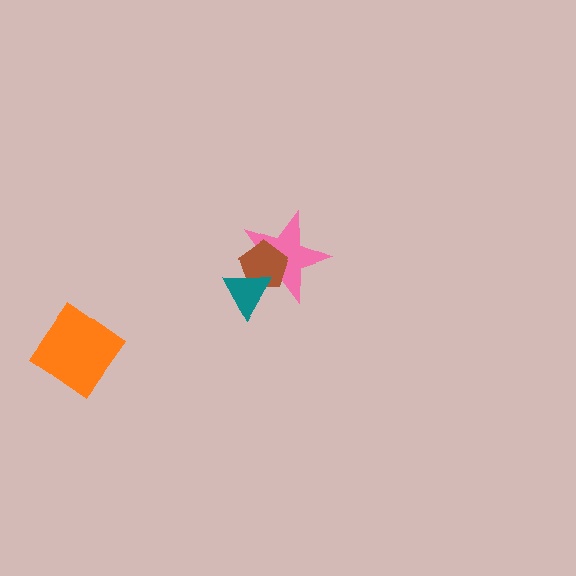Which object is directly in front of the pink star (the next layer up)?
The brown pentagon is directly in front of the pink star.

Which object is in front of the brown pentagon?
The teal triangle is in front of the brown pentagon.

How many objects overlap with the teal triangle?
2 objects overlap with the teal triangle.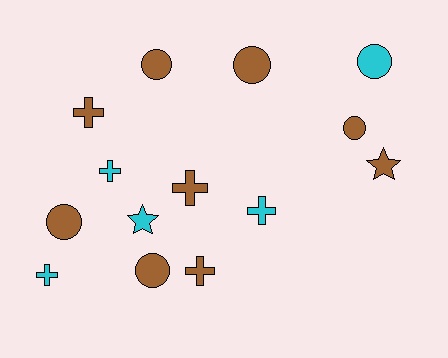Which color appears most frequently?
Brown, with 9 objects.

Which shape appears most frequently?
Cross, with 6 objects.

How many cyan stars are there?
There is 1 cyan star.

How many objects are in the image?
There are 14 objects.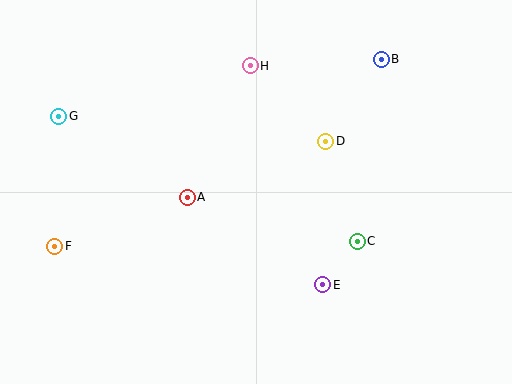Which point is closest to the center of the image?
Point A at (187, 197) is closest to the center.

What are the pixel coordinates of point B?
Point B is at (381, 59).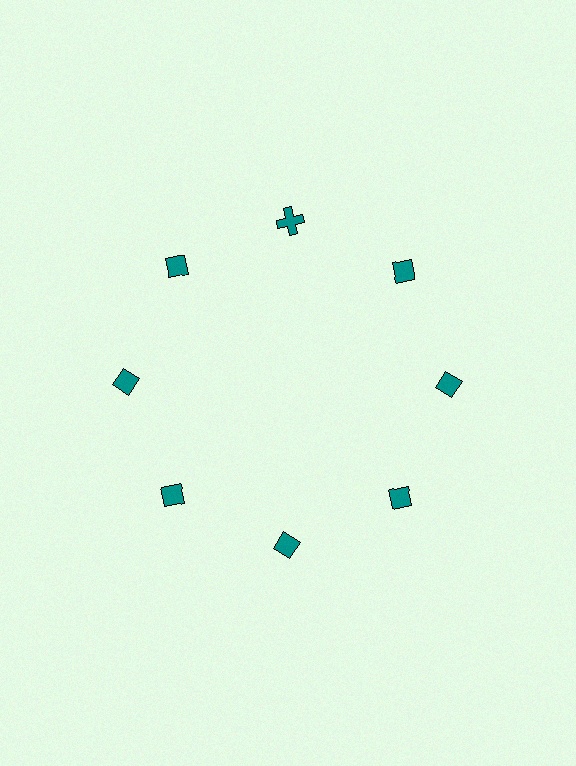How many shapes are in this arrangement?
There are 8 shapes arranged in a ring pattern.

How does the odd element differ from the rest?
It has a different shape: cross instead of diamond.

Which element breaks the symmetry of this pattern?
The teal cross at roughly the 12 o'clock position breaks the symmetry. All other shapes are teal diamonds.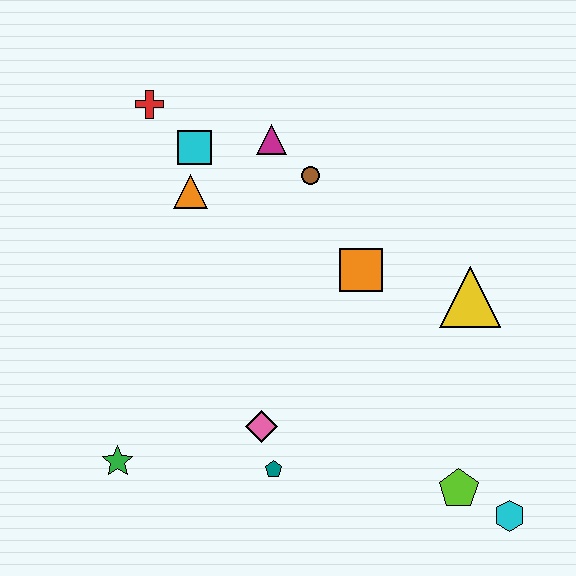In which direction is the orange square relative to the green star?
The orange square is to the right of the green star.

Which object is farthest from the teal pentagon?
The red cross is farthest from the teal pentagon.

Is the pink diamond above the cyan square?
No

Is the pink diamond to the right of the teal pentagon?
No